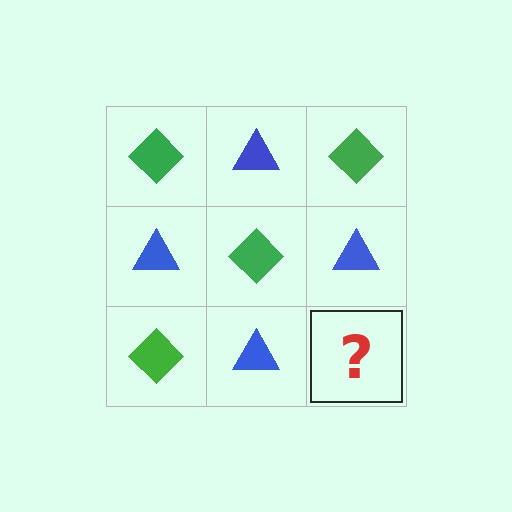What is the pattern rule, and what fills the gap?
The rule is that it alternates green diamond and blue triangle in a checkerboard pattern. The gap should be filled with a green diamond.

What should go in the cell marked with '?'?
The missing cell should contain a green diamond.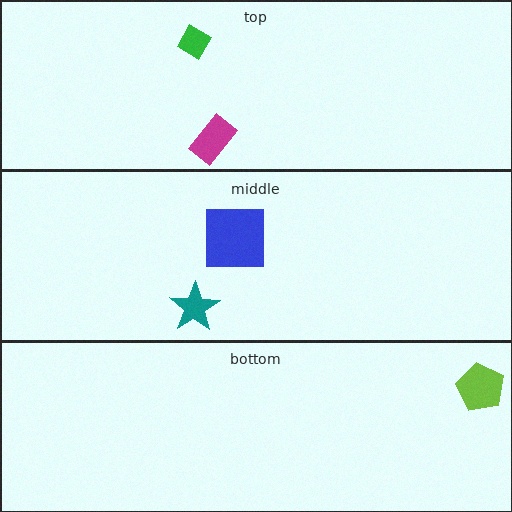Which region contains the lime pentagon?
The bottom region.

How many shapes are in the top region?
2.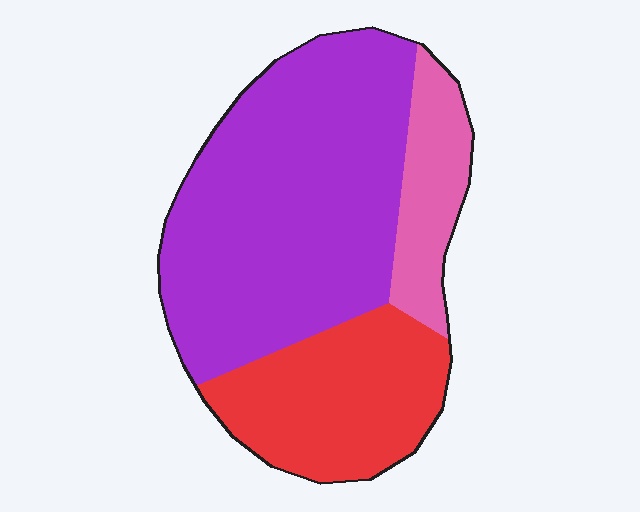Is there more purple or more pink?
Purple.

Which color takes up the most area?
Purple, at roughly 60%.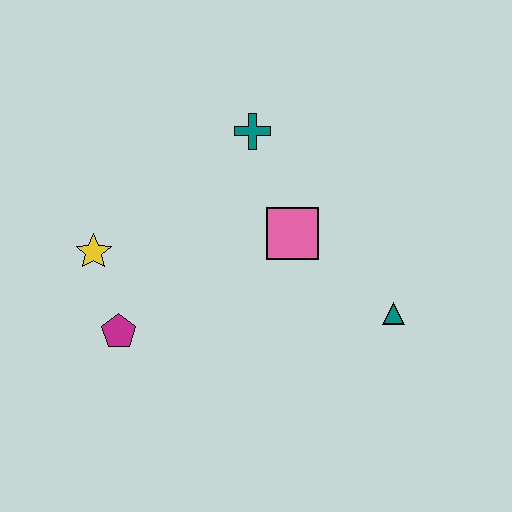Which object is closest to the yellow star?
The magenta pentagon is closest to the yellow star.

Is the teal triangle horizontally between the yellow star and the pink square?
No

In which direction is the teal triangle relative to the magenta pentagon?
The teal triangle is to the right of the magenta pentagon.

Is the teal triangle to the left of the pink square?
No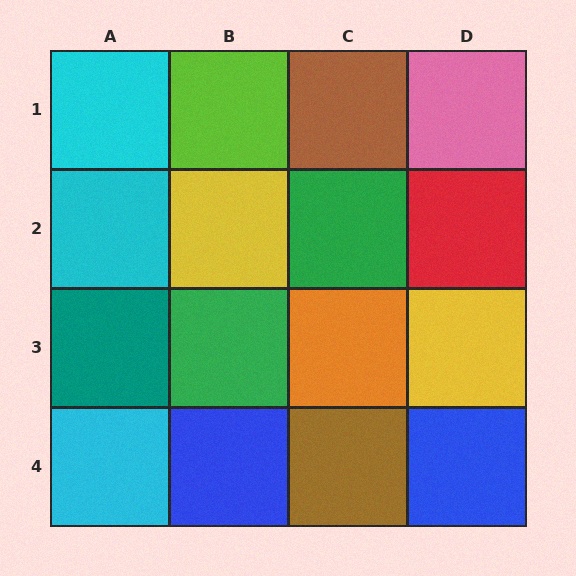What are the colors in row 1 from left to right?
Cyan, lime, brown, pink.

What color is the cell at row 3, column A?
Teal.